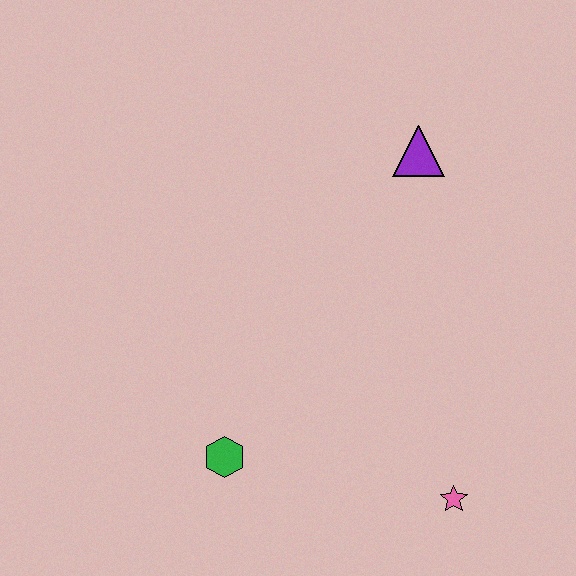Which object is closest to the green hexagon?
The pink star is closest to the green hexagon.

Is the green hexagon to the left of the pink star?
Yes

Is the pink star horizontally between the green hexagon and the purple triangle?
No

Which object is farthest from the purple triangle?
The green hexagon is farthest from the purple triangle.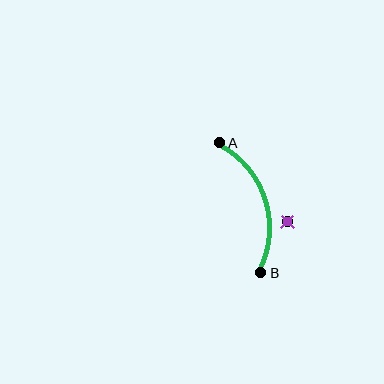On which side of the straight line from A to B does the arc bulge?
The arc bulges to the right of the straight line connecting A and B.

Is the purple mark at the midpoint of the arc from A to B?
No — the purple mark does not lie on the arc at all. It sits slightly outside the curve.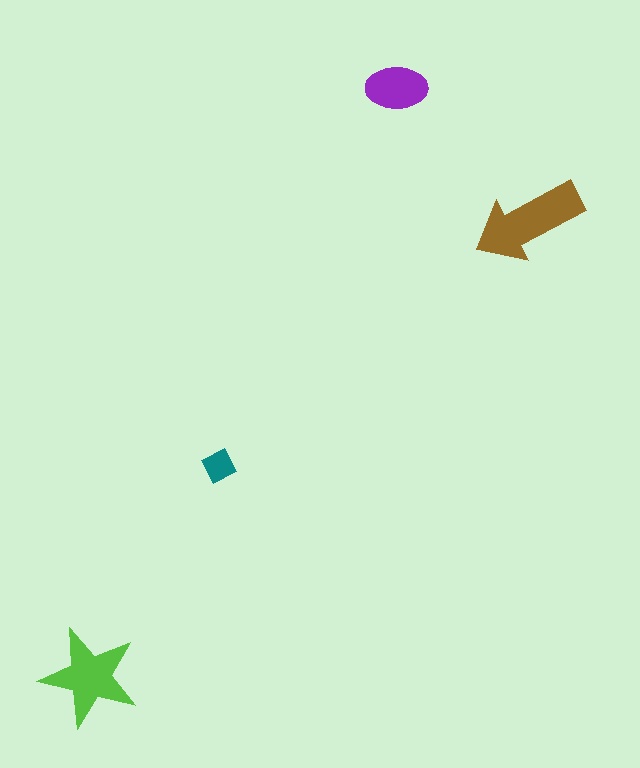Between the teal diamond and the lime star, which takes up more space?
The lime star.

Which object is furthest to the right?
The brown arrow is rightmost.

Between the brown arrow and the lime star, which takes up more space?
The brown arrow.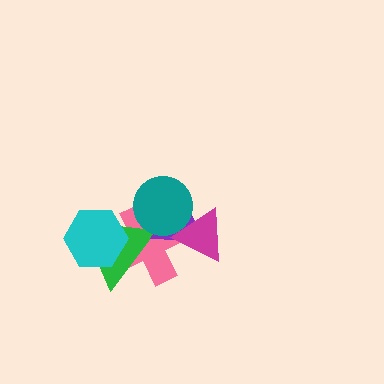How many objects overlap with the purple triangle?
4 objects overlap with the purple triangle.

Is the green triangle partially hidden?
Yes, it is partially covered by another shape.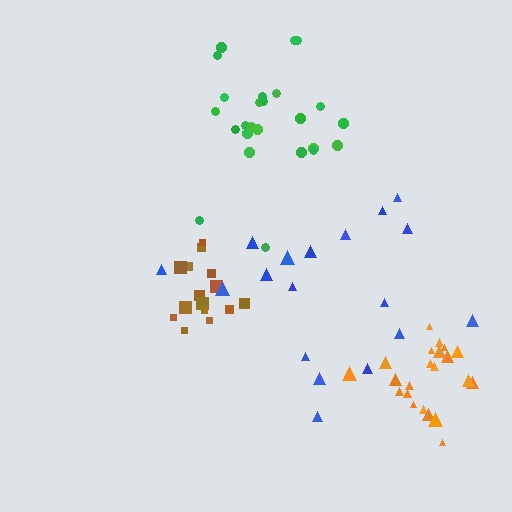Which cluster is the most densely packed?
Brown.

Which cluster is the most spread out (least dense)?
Blue.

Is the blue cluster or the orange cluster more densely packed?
Orange.